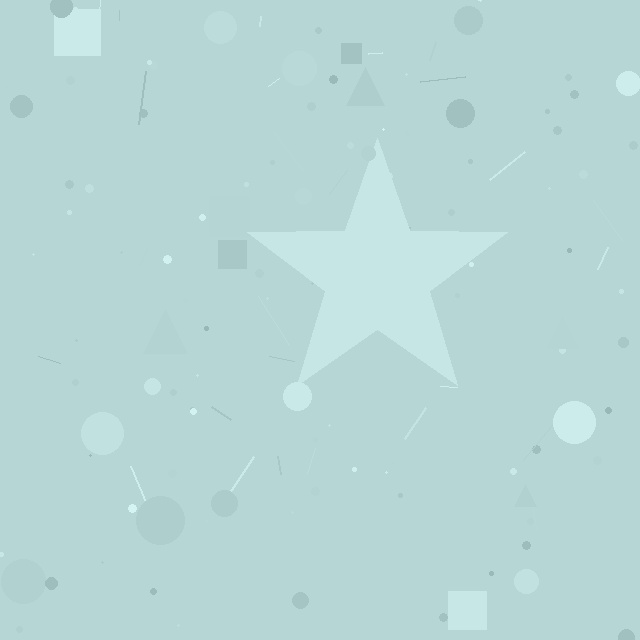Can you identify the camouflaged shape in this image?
The camouflaged shape is a star.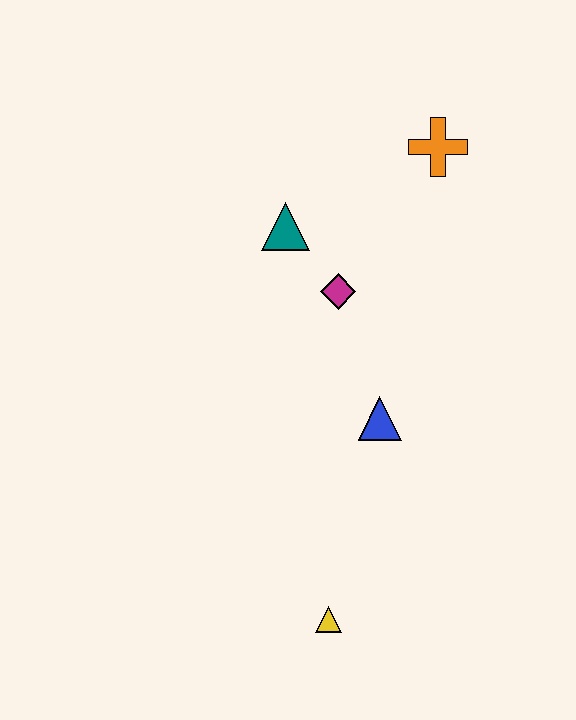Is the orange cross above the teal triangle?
Yes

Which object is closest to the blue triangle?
The magenta diamond is closest to the blue triangle.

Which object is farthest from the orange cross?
The yellow triangle is farthest from the orange cross.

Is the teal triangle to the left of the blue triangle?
Yes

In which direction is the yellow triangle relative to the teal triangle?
The yellow triangle is below the teal triangle.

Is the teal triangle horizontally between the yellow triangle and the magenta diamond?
No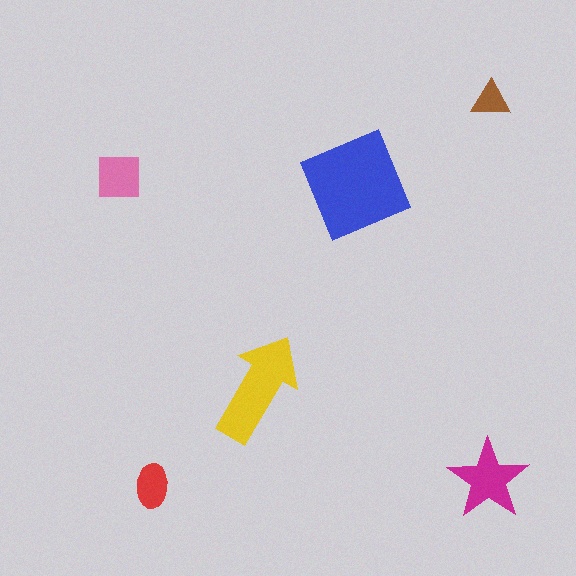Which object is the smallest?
The brown triangle.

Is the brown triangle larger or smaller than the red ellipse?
Smaller.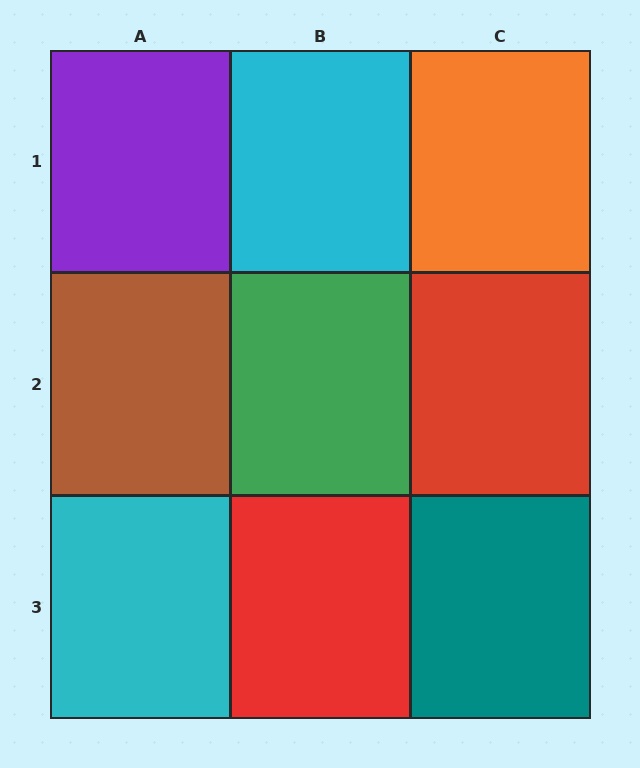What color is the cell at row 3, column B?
Red.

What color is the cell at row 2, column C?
Red.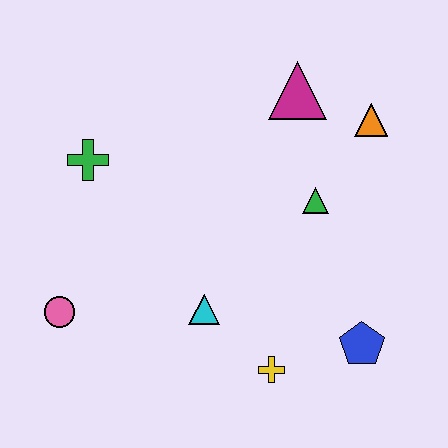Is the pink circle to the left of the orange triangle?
Yes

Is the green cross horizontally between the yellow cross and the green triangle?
No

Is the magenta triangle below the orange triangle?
No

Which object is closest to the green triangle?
The orange triangle is closest to the green triangle.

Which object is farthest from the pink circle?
The orange triangle is farthest from the pink circle.